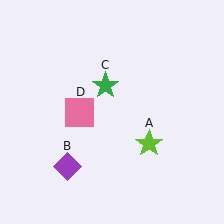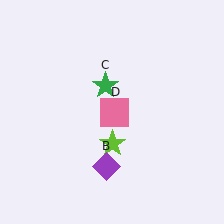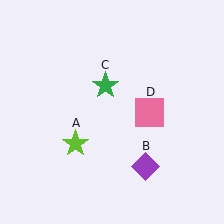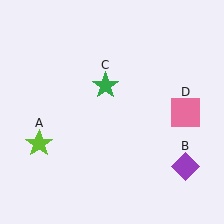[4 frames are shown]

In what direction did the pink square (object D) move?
The pink square (object D) moved right.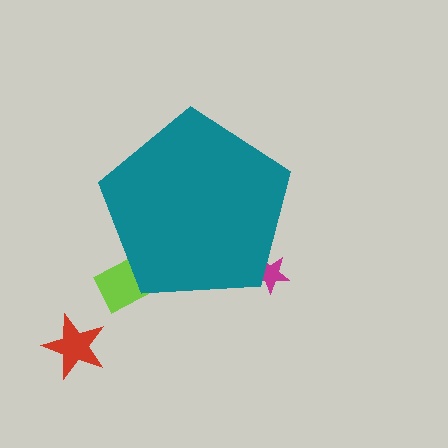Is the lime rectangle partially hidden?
Yes, the lime rectangle is partially hidden behind the teal pentagon.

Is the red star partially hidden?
No, the red star is fully visible.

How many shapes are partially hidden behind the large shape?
2 shapes are partially hidden.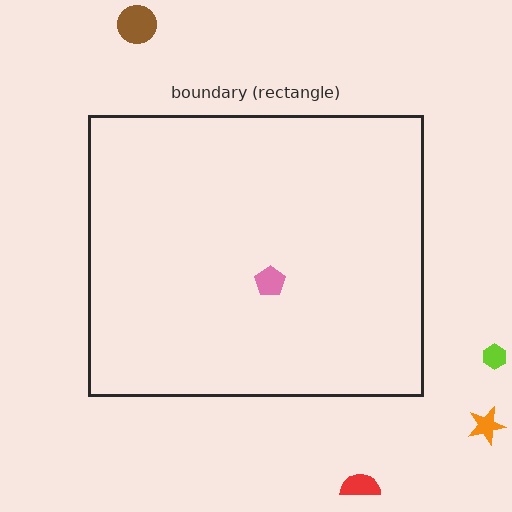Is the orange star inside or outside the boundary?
Outside.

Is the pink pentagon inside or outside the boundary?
Inside.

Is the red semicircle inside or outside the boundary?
Outside.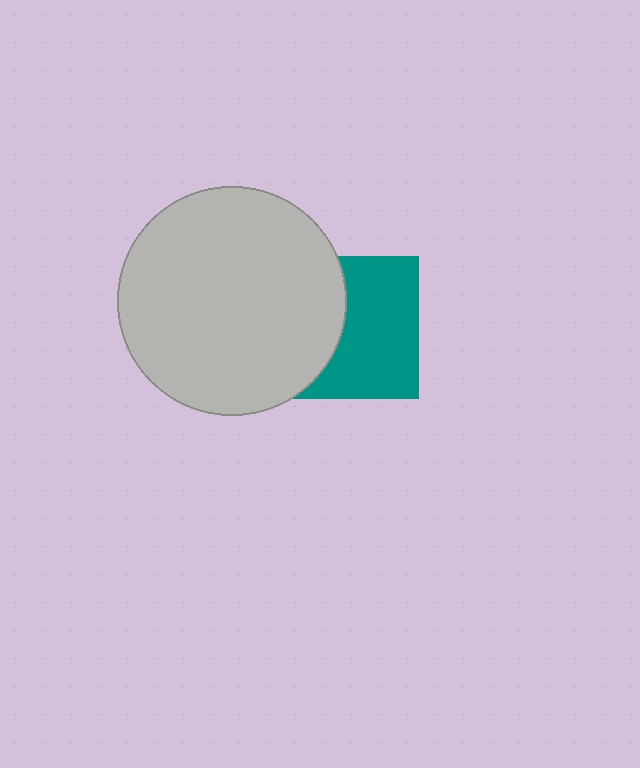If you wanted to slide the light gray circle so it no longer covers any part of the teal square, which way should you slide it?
Slide it left — that is the most direct way to separate the two shapes.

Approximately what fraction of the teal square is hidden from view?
Roughly 41% of the teal square is hidden behind the light gray circle.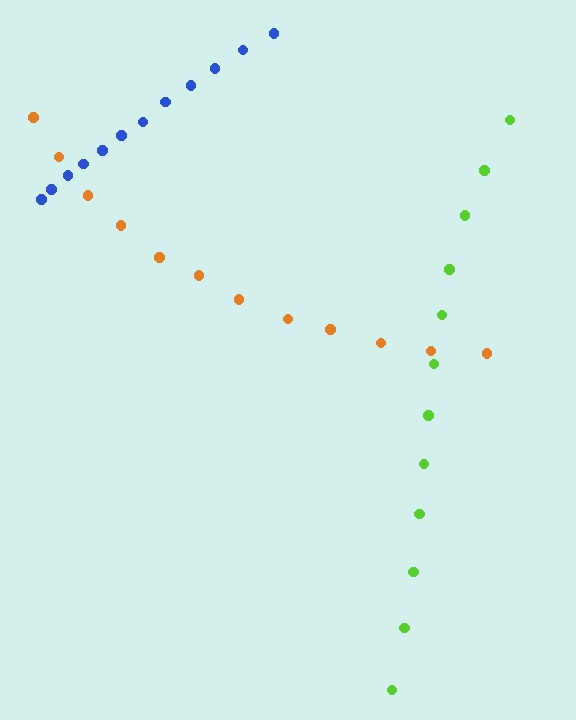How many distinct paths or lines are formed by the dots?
There are 3 distinct paths.